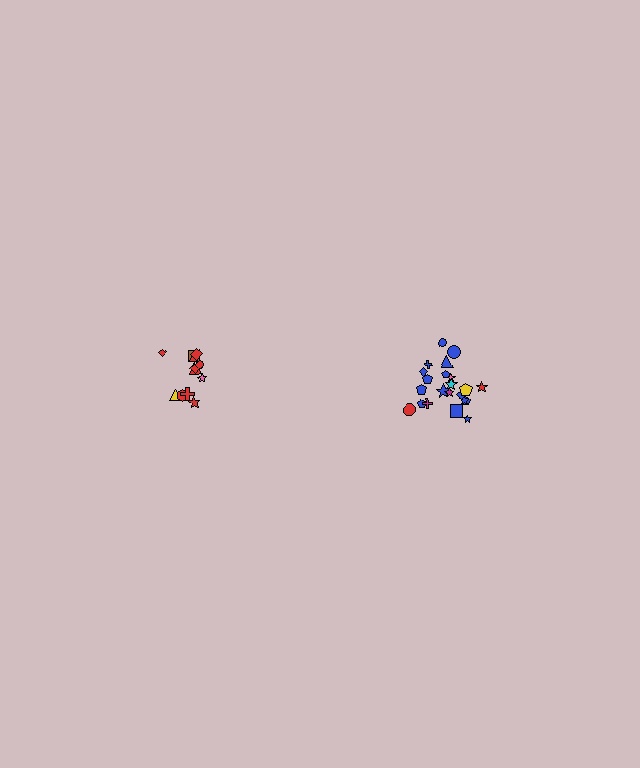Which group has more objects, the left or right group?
The right group.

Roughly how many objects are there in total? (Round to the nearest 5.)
Roughly 35 objects in total.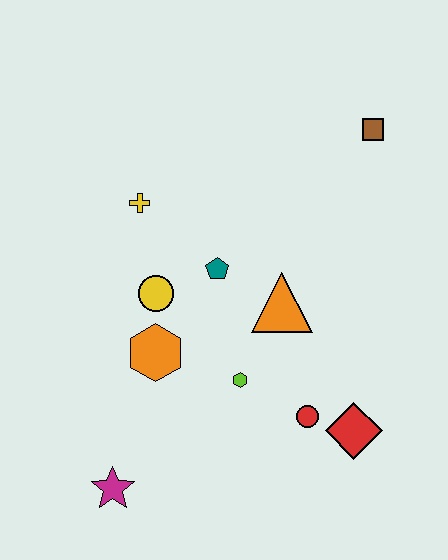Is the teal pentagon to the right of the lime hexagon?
No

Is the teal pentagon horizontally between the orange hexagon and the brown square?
Yes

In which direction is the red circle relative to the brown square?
The red circle is below the brown square.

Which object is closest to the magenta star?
The orange hexagon is closest to the magenta star.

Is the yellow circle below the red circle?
No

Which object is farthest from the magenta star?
The brown square is farthest from the magenta star.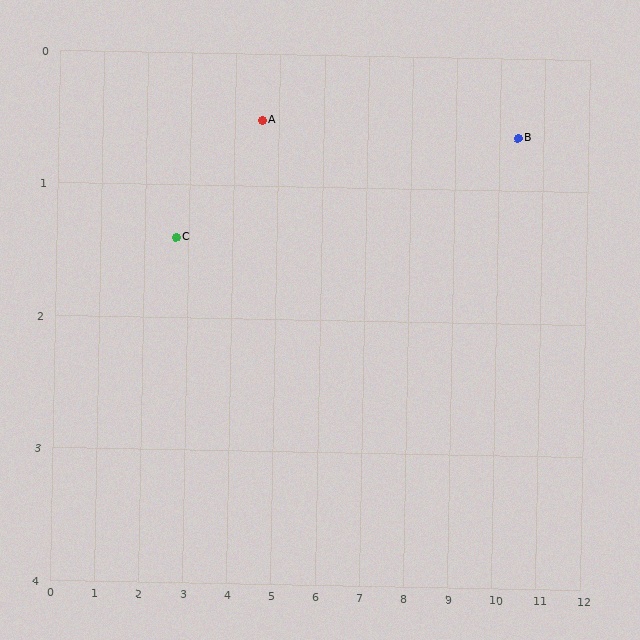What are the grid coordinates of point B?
Point B is at approximately (10.4, 0.6).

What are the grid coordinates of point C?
Point C is at approximately (2.7, 1.4).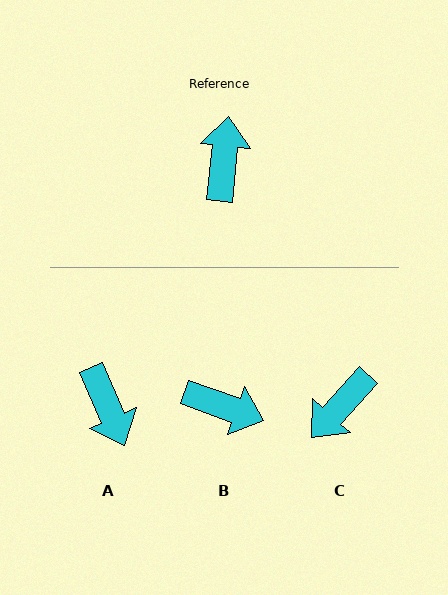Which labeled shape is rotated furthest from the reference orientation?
A, about 151 degrees away.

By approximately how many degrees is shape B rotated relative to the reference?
Approximately 104 degrees clockwise.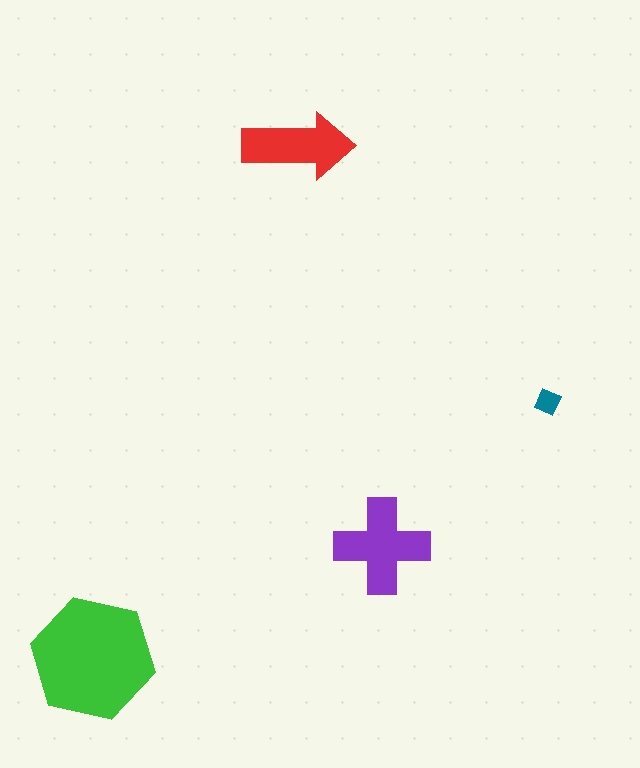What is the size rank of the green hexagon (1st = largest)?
1st.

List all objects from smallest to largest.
The teal diamond, the red arrow, the purple cross, the green hexagon.